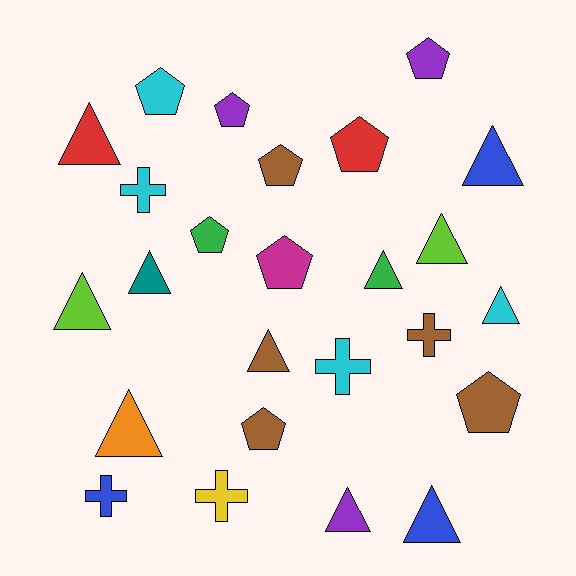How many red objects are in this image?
There are 2 red objects.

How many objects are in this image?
There are 25 objects.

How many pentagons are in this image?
There are 9 pentagons.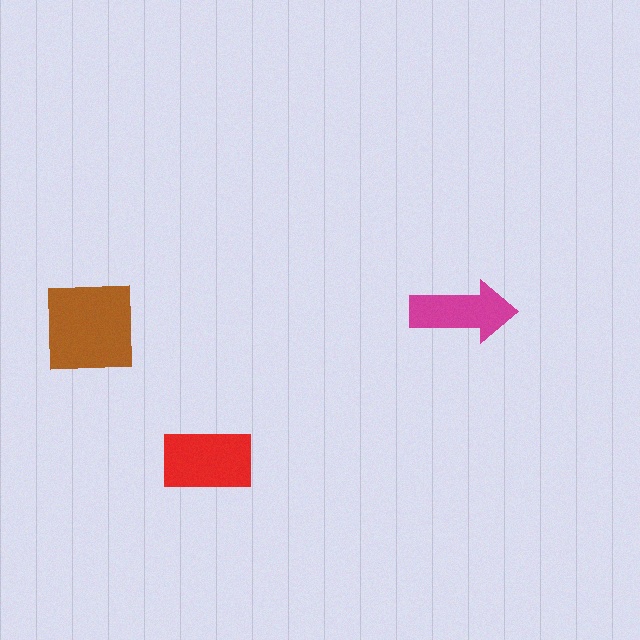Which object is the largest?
The brown square.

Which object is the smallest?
The magenta arrow.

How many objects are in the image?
There are 3 objects in the image.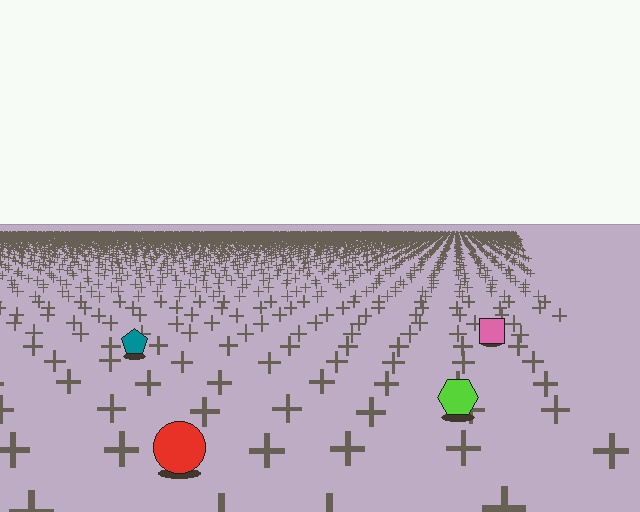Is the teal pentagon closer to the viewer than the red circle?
No. The red circle is closer — you can tell from the texture gradient: the ground texture is coarser near it.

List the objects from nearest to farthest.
From nearest to farthest: the red circle, the lime hexagon, the teal pentagon, the pink square.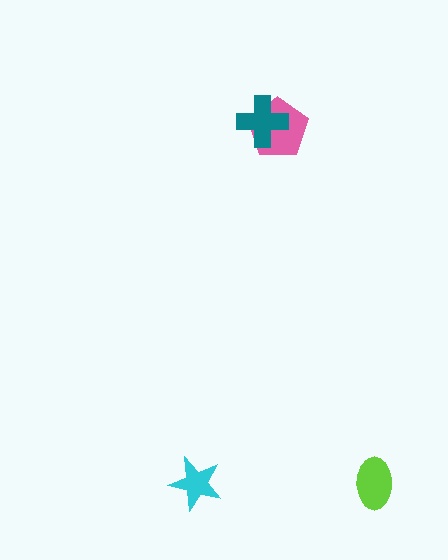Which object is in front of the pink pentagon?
The teal cross is in front of the pink pentagon.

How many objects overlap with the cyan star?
0 objects overlap with the cyan star.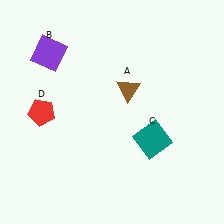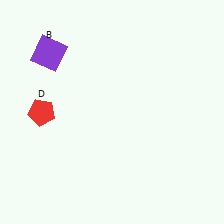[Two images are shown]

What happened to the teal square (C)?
The teal square (C) was removed in Image 2. It was in the bottom-right area of Image 1.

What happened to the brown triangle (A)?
The brown triangle (A) was removed in Image 2. It was in the top-right area of Image 1.